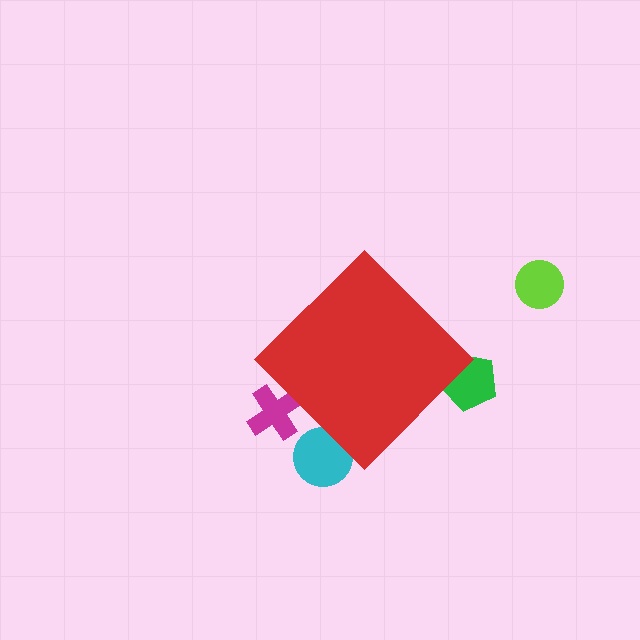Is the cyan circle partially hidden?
Yes, the cyan circle is partially hidden behind the red diamond.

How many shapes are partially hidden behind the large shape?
3 shapes are partially hidden.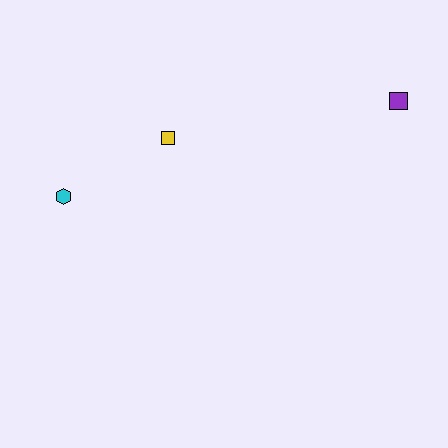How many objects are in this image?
There are 3 objects.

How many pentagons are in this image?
There are no pentagons.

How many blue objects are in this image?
There are no blue objects.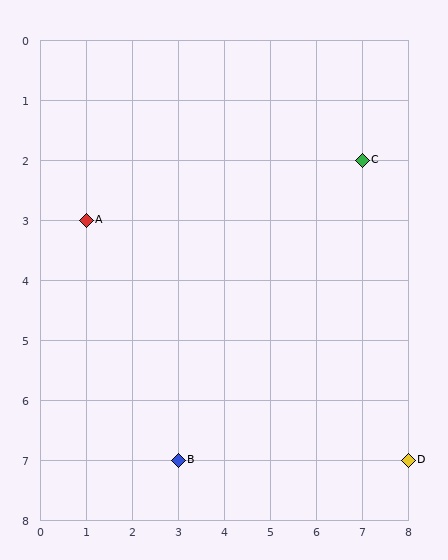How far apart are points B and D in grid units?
Points B and D are 5 columns apart.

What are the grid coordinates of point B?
Point B is at grid coordinates (3, 7).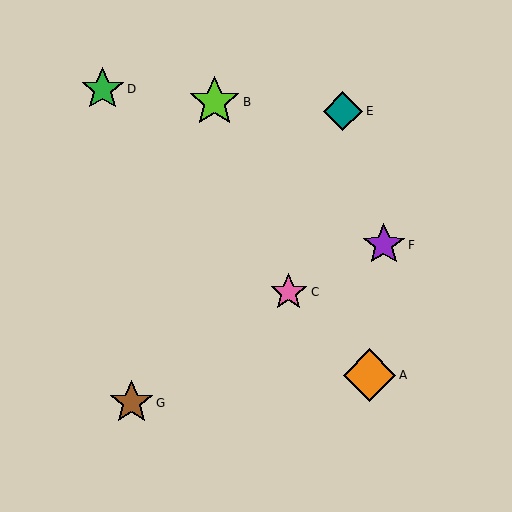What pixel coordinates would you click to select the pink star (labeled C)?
Click at (289, 292) to select the pink star C.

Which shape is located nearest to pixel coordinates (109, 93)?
The green star (labeled D) at (103, 89) is nearest to that location.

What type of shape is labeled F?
Shape F is a purple star.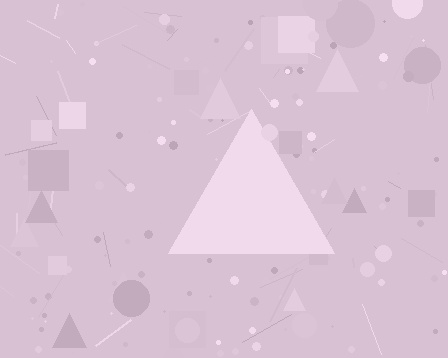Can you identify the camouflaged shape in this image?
The camouflaged shape is a triangle.